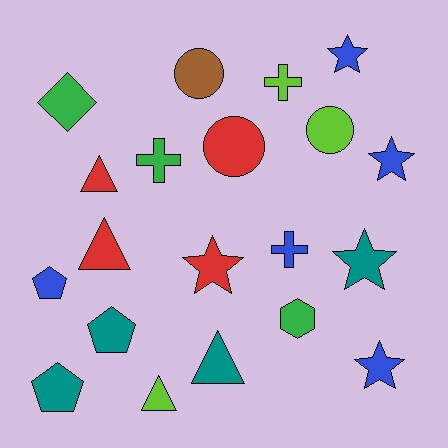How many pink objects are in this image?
There are no pink objects.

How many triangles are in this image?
There are 4 triangles.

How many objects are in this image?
There are 20 objects.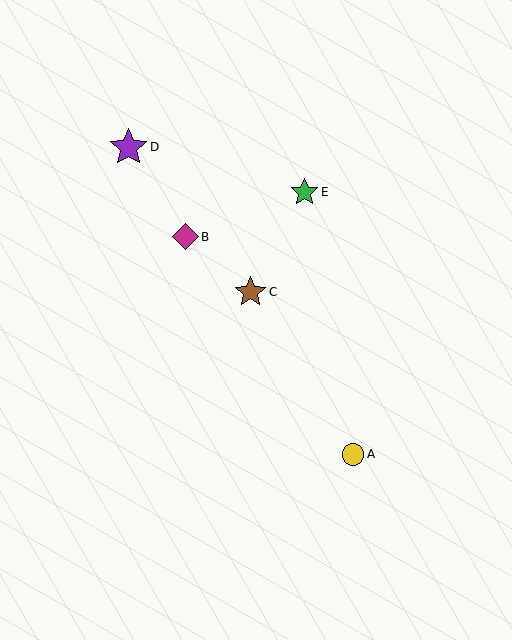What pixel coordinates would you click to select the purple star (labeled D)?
Click at (128, 147) to select the purple star D.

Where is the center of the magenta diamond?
The center of the magenta diamond is at (185, 237).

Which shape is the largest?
The purple star (labeled D) is the largest.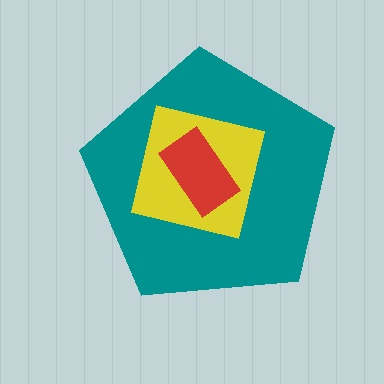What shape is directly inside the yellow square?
The red rectangle.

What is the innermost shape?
The red rectangle.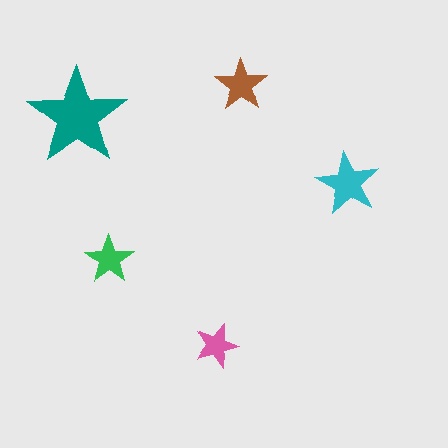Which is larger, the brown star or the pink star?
The brown one.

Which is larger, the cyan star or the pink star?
The cyan one.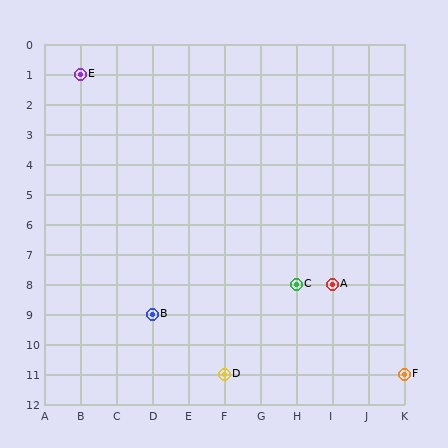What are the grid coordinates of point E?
Point E is at grid coordinates (B, 1).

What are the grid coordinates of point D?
Point D is at grid coordinates (F, 11).